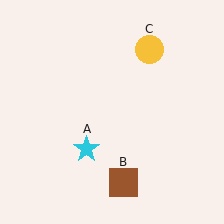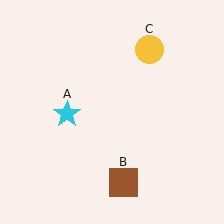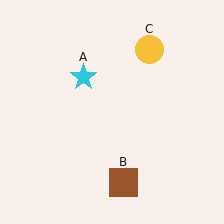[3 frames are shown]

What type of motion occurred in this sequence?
The cyan star (object A) rotated clockwise around the center of the scene.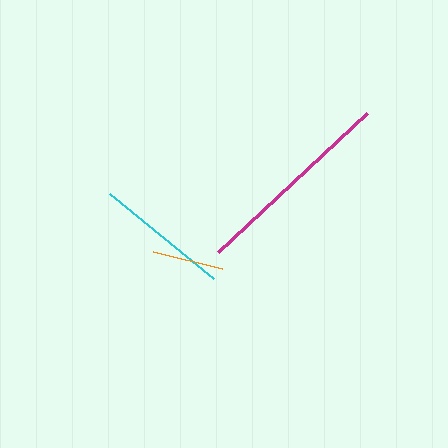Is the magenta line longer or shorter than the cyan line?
The magenta line is longer than the cyan line.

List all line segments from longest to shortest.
From longest to shortest: magenta, cyan, orange.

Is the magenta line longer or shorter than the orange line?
The magenta line is longer than the orange line.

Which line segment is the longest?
The magenta line is the longest at approximately 204 pixels.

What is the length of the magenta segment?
The magenta segment is approximately 204 pixels long.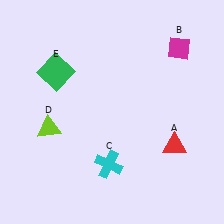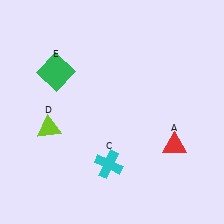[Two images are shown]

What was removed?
The magenta diamond (B) was removed in Image 2.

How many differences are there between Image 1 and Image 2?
There is 1 difference between the two images.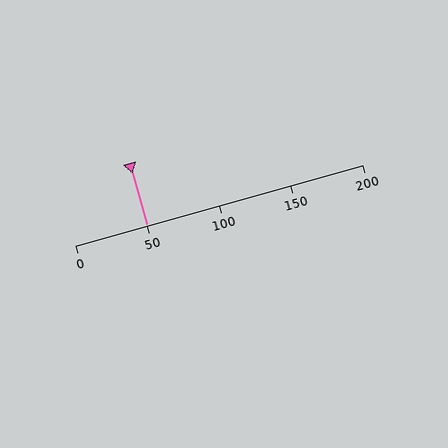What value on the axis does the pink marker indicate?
The marker indicates approximately 50.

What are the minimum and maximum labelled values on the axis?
The axis runs from 0 to 200.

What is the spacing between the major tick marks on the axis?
The major ticks are spaced 50 apart.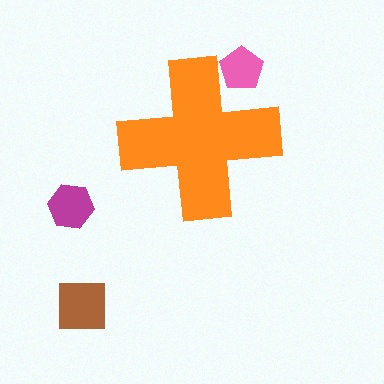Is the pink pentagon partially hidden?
Yes, the pink pentagon is partially hidden behind the orange cross.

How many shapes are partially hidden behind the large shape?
1 shape is partially hidden.